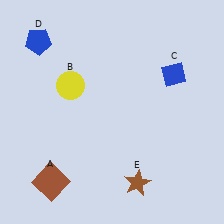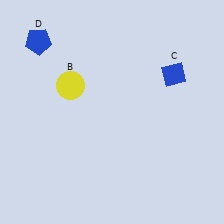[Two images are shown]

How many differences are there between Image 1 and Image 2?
There are 2 differences between the two images.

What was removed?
The brown square (A), the brown star (E) were removed in Image 2.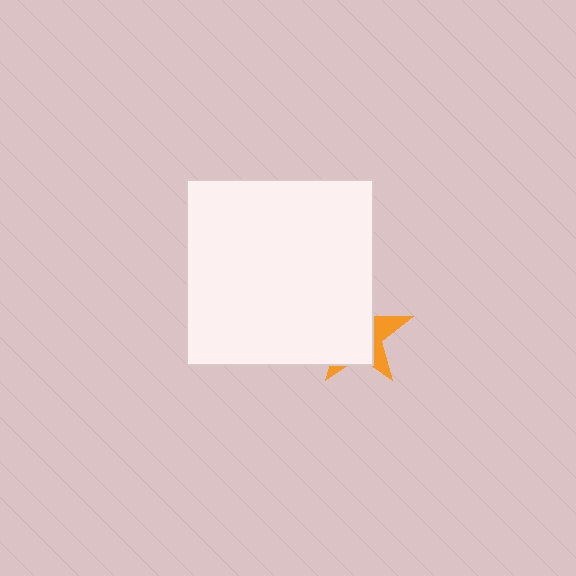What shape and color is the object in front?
The object in front is a white square.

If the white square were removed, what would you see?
You would see the complete orange star.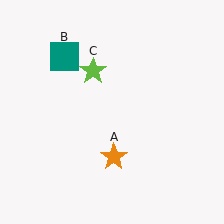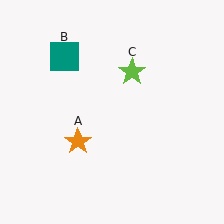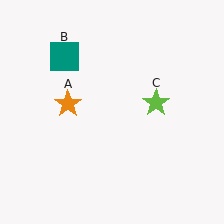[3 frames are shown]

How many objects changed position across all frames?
2 objects changed position: orange star (object A), lime star (object C).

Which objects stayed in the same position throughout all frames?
Teal square (object B) remained stationary.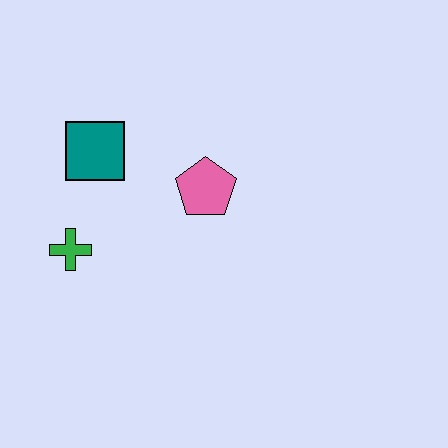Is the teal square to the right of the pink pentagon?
No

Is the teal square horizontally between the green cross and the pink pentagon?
Yes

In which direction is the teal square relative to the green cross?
The teal square is above the green cross.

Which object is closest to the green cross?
The teal square is closest to the green cross.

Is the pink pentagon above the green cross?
Yes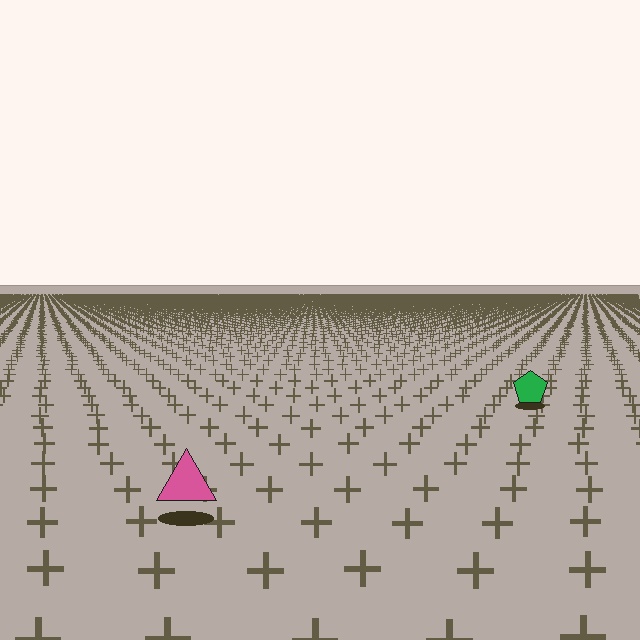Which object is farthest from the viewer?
The green pentagon is farthest from the viewer. It appears smaller and the ground texture around it is denser.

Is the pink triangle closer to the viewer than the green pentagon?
Yes. The pink triangle is closer — you can tell from the texture gradient: the ground texture is coarser near it.